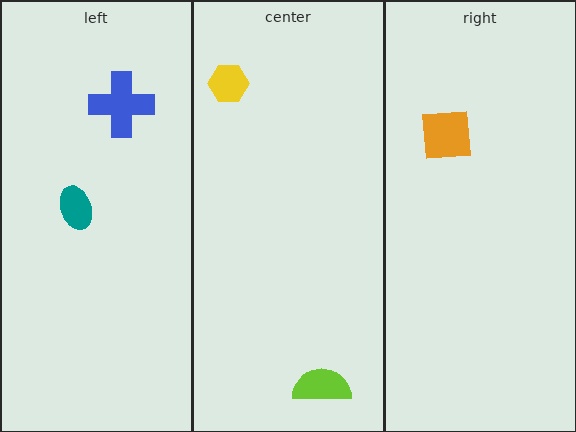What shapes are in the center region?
The lime semicircle, the yellow hexagon.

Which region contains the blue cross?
The left region.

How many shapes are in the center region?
2.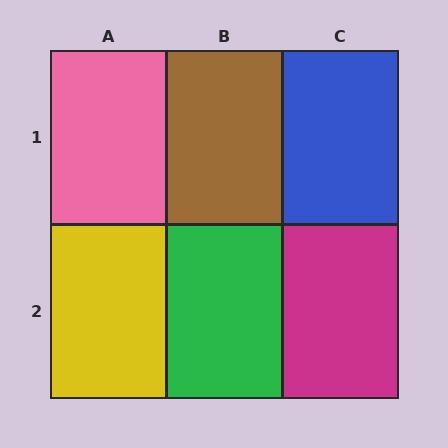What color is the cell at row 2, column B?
Green.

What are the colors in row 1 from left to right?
Pink, brown, blue.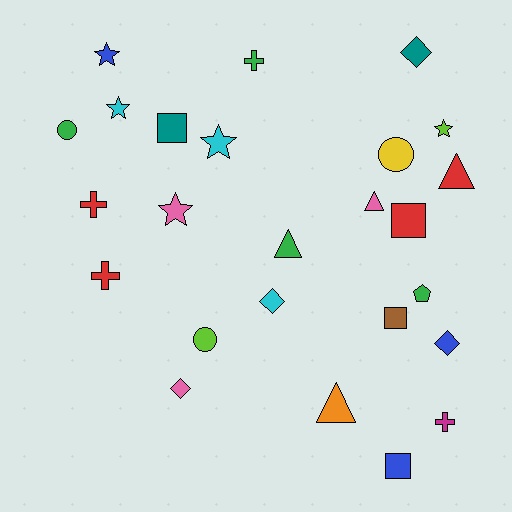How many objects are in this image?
There are 25 objects.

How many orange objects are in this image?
There is 1 orange object.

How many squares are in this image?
There are 4 squares.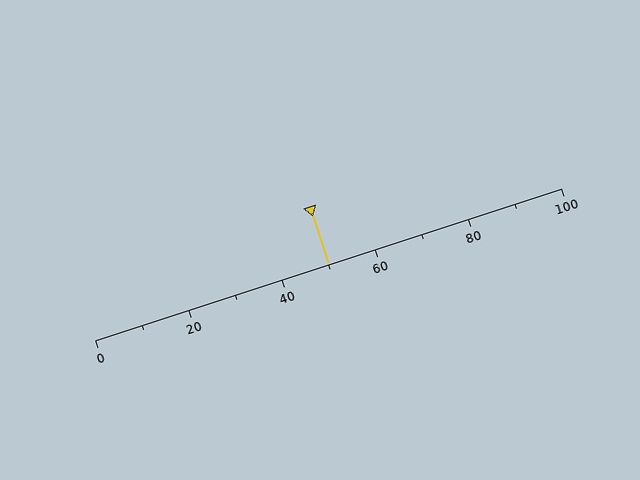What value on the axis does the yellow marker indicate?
The marker indicates approximately 50.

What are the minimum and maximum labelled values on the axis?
The axis runs from 0 to 100.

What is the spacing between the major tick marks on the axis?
The major ticks are spaced 20 apart.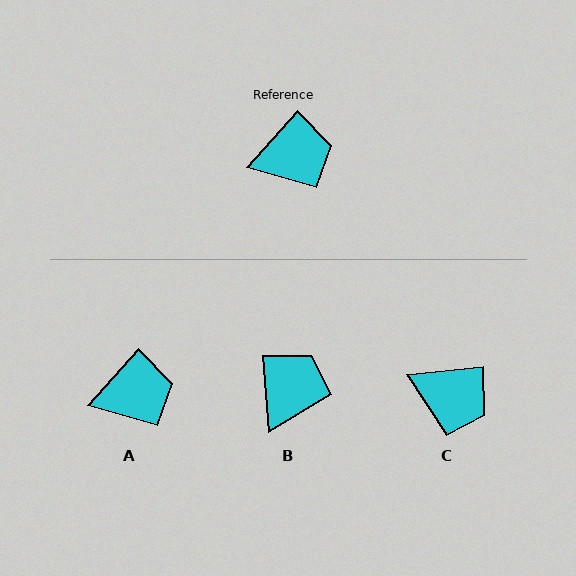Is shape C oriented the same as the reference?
No, it is off by about 42 degrees.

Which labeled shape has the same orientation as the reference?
A.